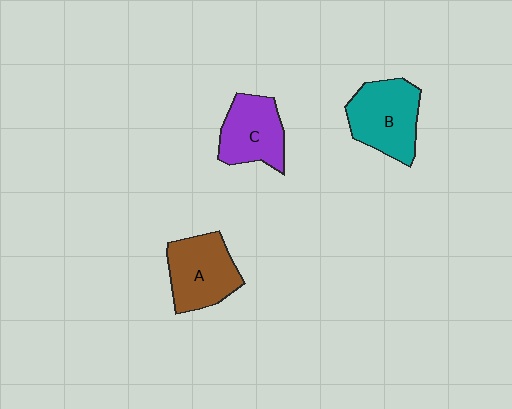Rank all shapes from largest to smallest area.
From largest to smallest: B (teal), A (brown), C (purple).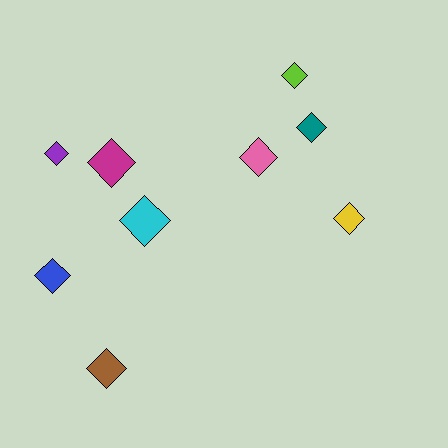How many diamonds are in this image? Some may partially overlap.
There are 9 diamonds.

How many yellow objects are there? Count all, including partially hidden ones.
There is 1 yellow object.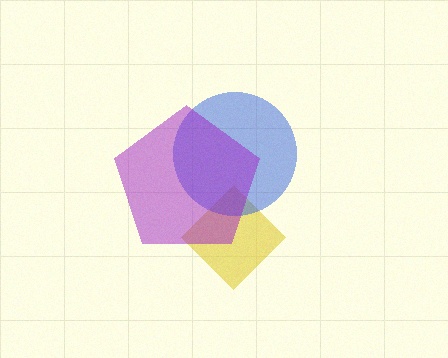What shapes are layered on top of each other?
The layered shapes are: a yellow diamond, a blue circle, a purple pentagon.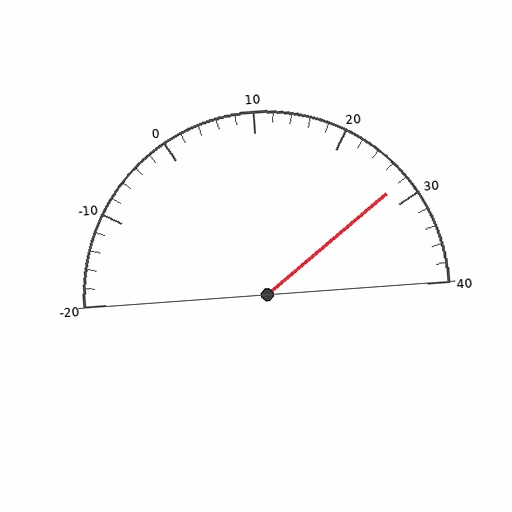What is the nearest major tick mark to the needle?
The nearest major tick mark is 30.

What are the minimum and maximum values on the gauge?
The gauge ranges from -20 to 40.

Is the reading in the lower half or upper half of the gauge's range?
The reading is in the upper half of the range (-20 to 40).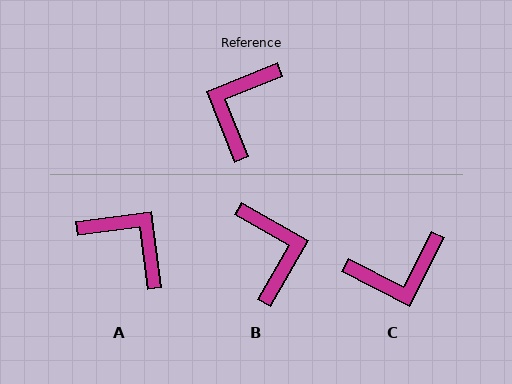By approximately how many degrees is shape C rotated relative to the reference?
Approximately 131 degrees counter-clockwise.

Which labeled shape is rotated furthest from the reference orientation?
B, about 142 degrees away.